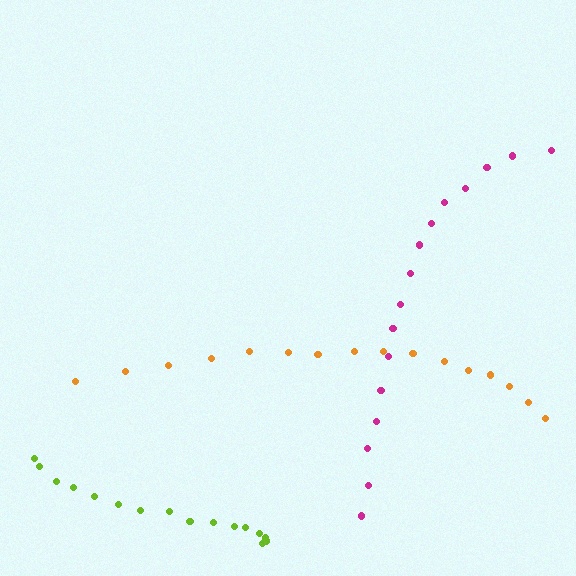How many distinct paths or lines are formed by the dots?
There are 3 distinct paths.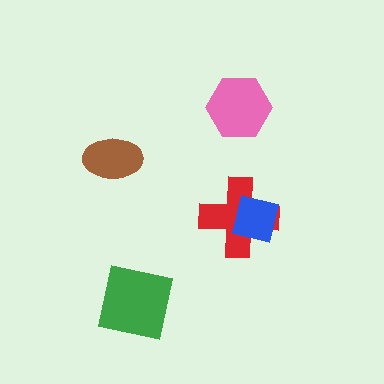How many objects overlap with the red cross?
1 object overlaps with the red cross.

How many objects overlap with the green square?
0 objects overlap with the green square.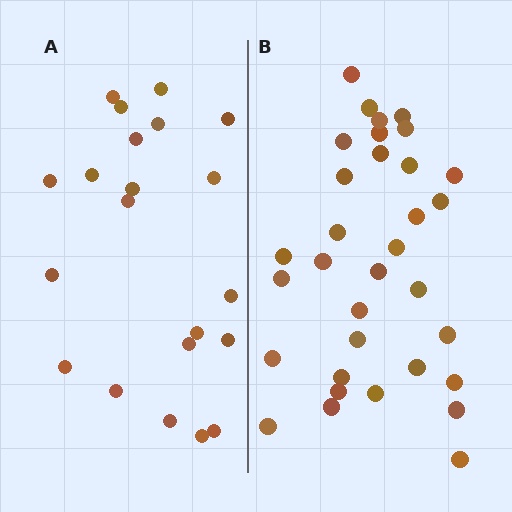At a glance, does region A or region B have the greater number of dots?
Region B (the right region) has more dots.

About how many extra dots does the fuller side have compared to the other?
Region B has roughly 12 or so more dots than region A.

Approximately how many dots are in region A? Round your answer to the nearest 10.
About 20 dots. (The exact count is 21, which rounds to 20.)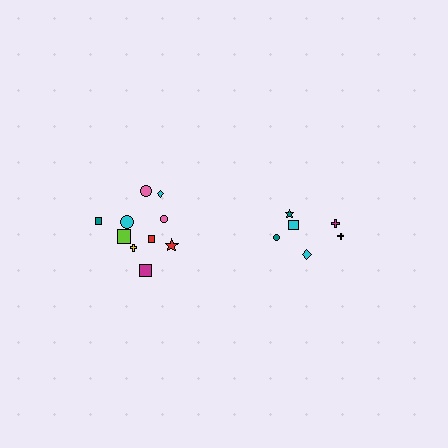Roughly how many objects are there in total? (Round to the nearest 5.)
Roughly 15 objects in total.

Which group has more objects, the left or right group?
The left group.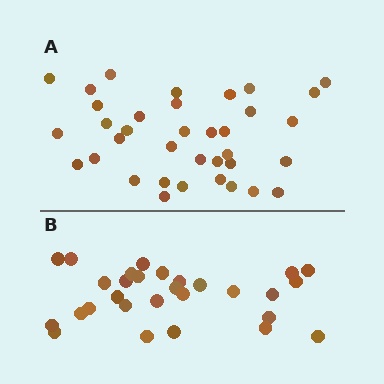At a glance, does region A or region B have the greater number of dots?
Region A (the top region) has more dots.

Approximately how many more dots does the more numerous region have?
Region A has roughly 8 or so more dots than region B.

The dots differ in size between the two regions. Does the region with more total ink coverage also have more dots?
No. Region B has more total ink coverage because its dots are larger, but region A actually contains more individual dots. Total area can be misleading — the number of items is what matters here.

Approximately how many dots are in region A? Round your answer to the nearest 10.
About 40 dots. (The exact count is 36, which rounds to 40.)